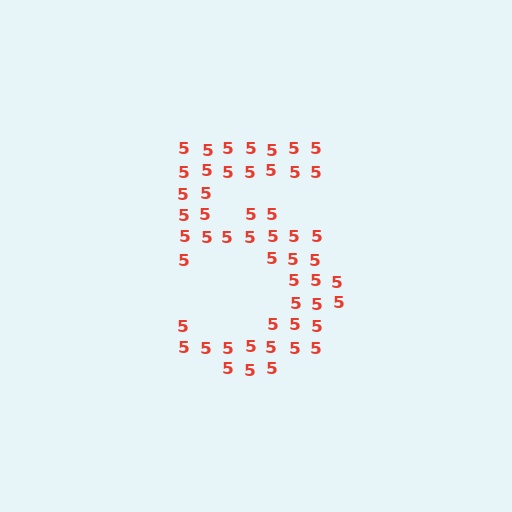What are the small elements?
The small elements are digit 5's.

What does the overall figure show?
The overall figure shows the digit 5.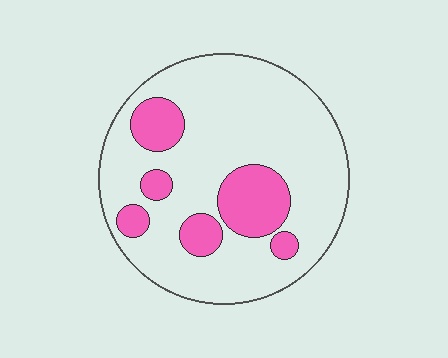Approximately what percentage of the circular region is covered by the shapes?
Approximately 20%.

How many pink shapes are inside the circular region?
6.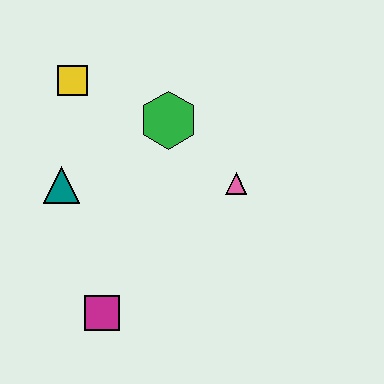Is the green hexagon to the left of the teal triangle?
No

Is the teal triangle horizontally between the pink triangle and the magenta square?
No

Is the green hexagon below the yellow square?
Yes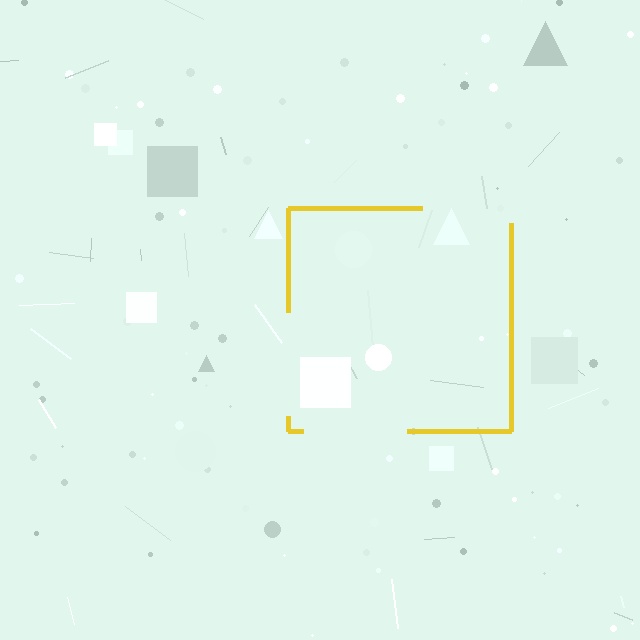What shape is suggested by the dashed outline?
The dashed outline suggests a square.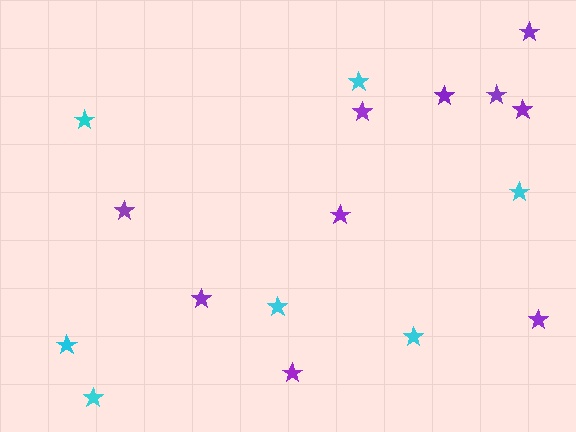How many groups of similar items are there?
There are 2 groups: one group of purple stars (10) and one group of cyan stars (7).